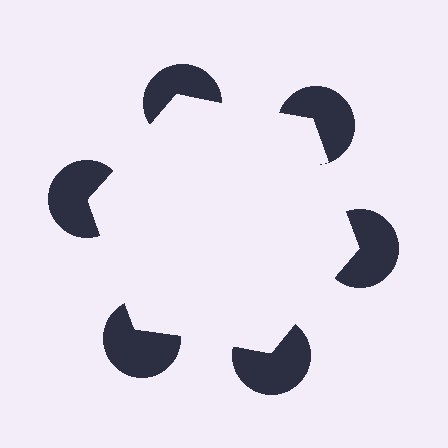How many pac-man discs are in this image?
There are 6 — one at each vertex of the illusory hexagon.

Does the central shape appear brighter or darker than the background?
It typically appears slightly brighter than the background, even though no actual brightness change is drawn.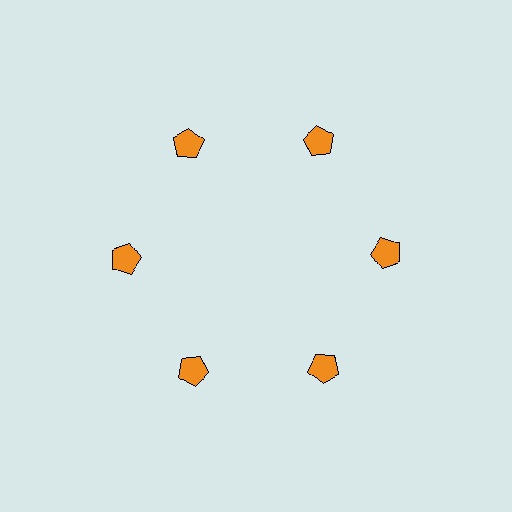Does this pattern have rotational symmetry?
Yes, this pattern has 6-fold rotational symmetry. It looks the same after rotating 60 degrees around the center.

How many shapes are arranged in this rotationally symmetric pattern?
There are 6 shapes, arranged in 6 groups of 1.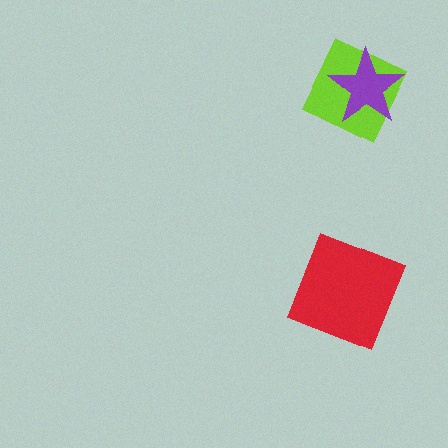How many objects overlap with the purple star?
1 object overlaps with the purple star.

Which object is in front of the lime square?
The purple star is in front of the lime square.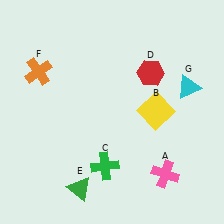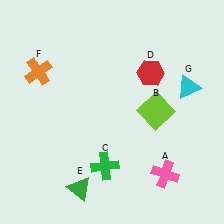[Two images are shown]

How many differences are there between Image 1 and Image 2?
There is 1 difference between the two images.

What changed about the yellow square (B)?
In Image 1, B is yellow. In Image 2, it changed to lime.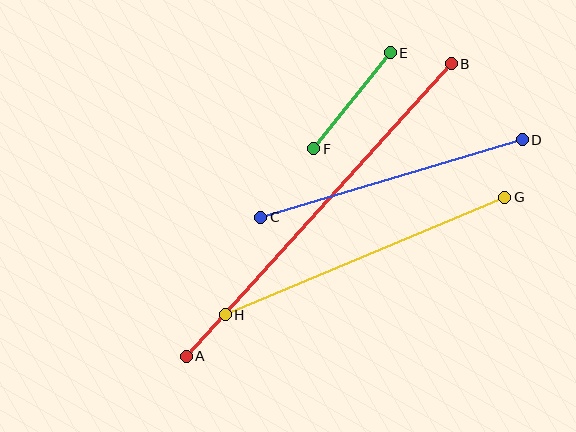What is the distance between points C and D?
The distance is approximately 272 pixels.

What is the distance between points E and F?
The distance is approximately 123 pixels.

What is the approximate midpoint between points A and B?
The midpoint is at approximately (319, 210) pixels.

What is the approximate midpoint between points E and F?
The midpoint is at approximately (352, 101) pixels.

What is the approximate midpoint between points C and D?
The midpoint is at approximately (391, 179) pixels.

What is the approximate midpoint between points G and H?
The midpoint is at approximately (365, 256) pixels.